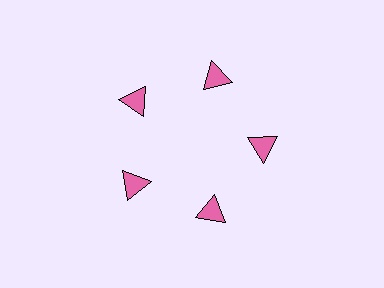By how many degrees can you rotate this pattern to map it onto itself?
The pattern maps onto itself every 72 degrees of rotation.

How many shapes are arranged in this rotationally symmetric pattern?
There are 5 shapes, arranged in 5 groups of 1.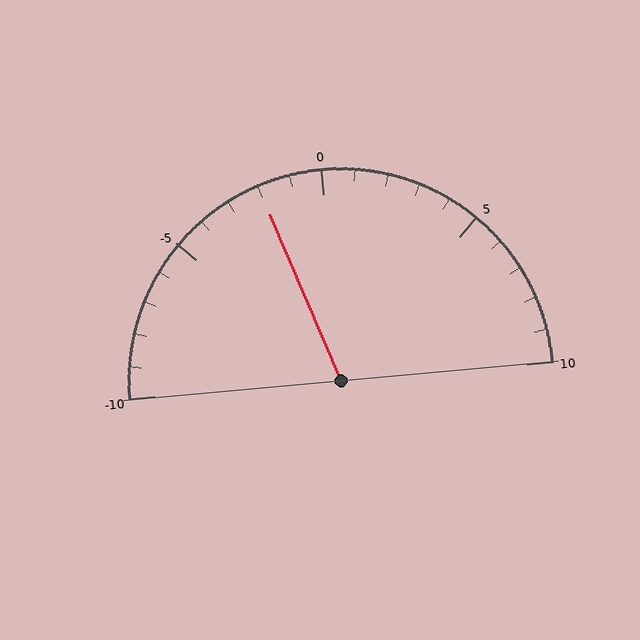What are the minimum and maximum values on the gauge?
The gauge ranges from -10 to 10.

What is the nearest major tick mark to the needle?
The nearest major tick mark is 0.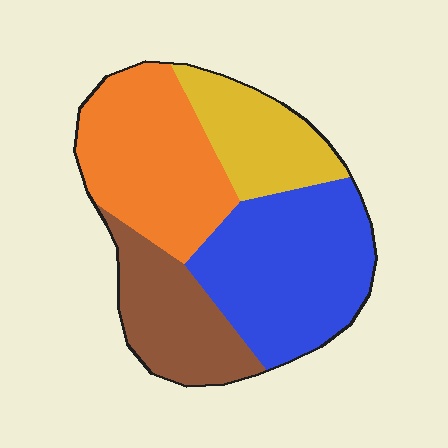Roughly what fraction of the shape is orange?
Orange covers about 30% of the shape.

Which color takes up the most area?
Blue, at roughly 35%.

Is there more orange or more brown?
Orange.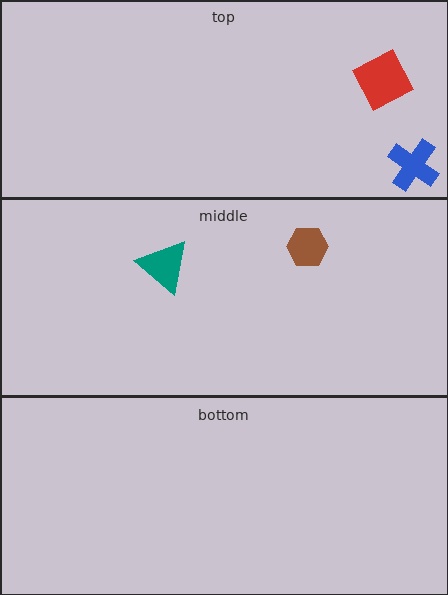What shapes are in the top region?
The red square, the blue cross.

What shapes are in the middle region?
The brown hexagon, the teal triangle.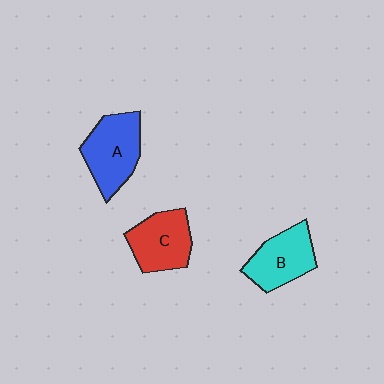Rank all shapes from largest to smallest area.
From largest to smallest: A (blue), C (red), B (cyan).